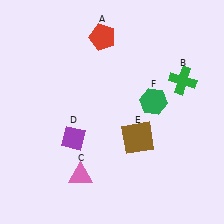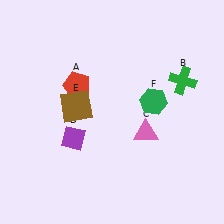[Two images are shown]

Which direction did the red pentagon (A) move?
The red pentagon (A) moved down.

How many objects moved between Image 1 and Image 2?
3 objects moved between the two images.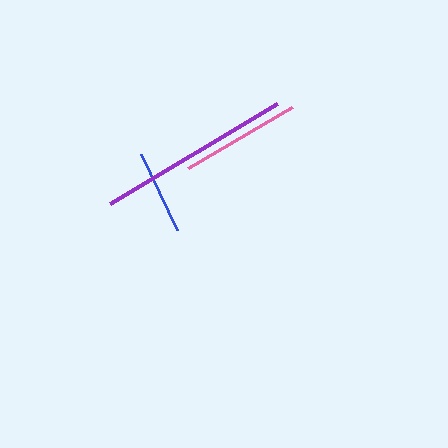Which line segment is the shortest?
The blue line is the shortest at approximately 84 pixels.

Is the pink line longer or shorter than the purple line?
The purple line is longer than the pink line.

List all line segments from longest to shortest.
From longest to shortest: purple, pink, blue.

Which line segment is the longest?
The purple line is the longest at approximately 195 pixels.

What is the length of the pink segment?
The pink segment is approximately 120 pixels long.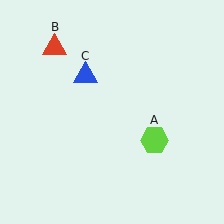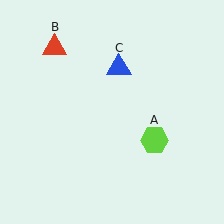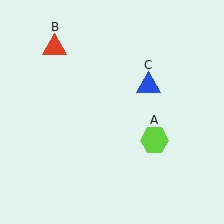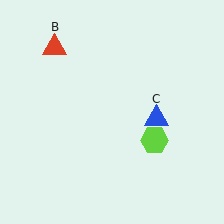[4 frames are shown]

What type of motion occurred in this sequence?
The blue triangle (object C) rotated clockwise around the center of the scene.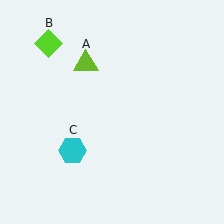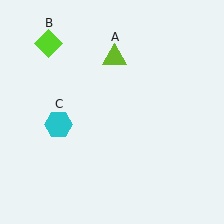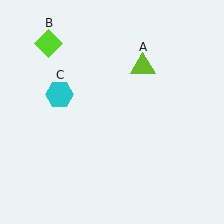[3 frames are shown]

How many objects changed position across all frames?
2 objects changed position: lime triangle (object A), cyan hexagon (object C).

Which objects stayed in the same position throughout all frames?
Lime diamond (object B) remained stationary.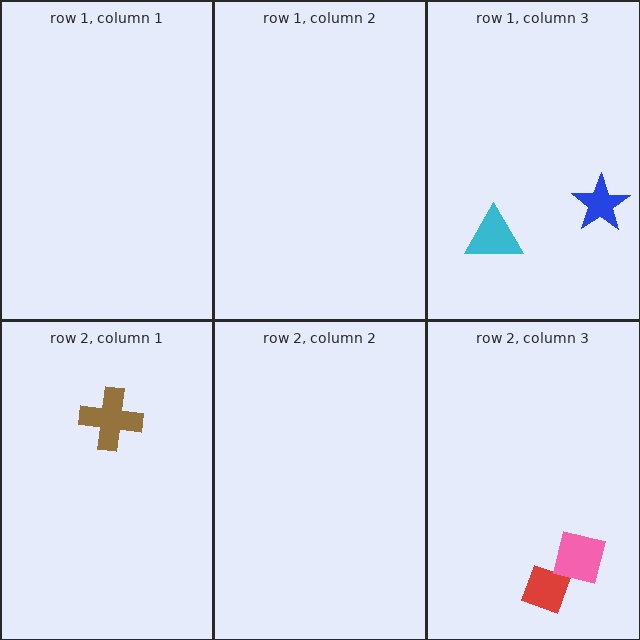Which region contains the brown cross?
The row 2, column 1 region.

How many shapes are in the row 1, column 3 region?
2.